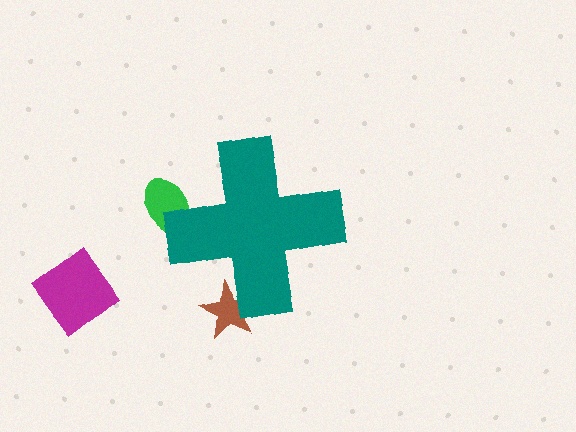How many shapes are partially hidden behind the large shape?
2 shapes are partially hidden.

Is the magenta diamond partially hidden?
No, the magenta diamond is fully visible.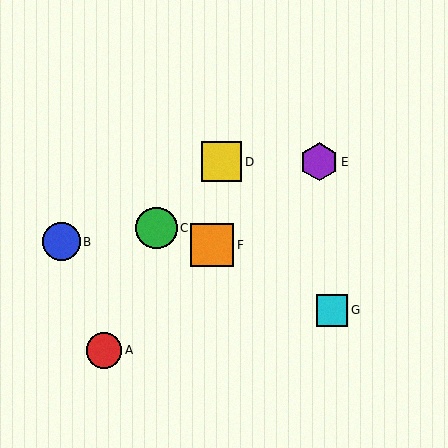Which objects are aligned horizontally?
Objects D, E are aligned horizontally.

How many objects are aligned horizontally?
2 objects (D, E) are aligned horizontally.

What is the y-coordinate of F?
Object F is at y≈245.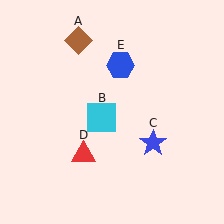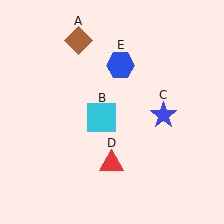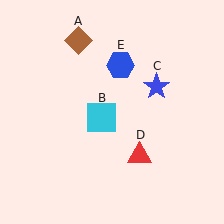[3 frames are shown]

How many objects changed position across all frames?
2 objects changed position: blue star (object C), red triangle (object D).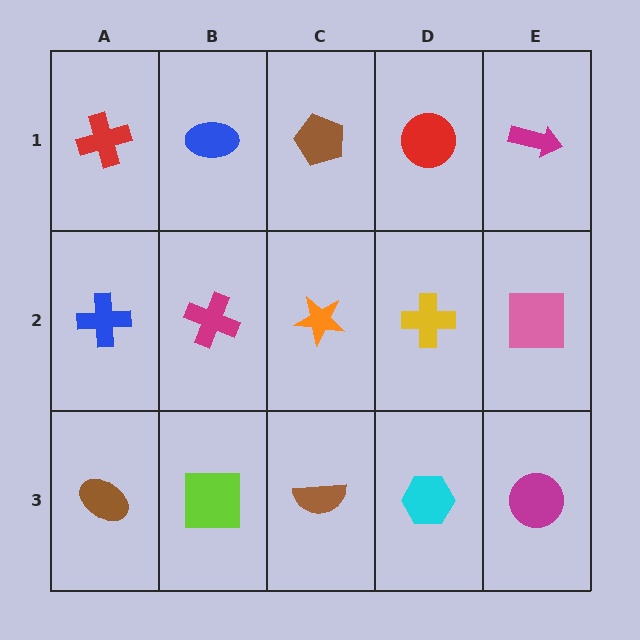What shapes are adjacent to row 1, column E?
A pink square (row 2, column E), a red circle (row 1, column D).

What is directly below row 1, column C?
An orange star.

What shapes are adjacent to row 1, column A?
A blue cross (row 2, column A), a blue ellipse (row 1, column B).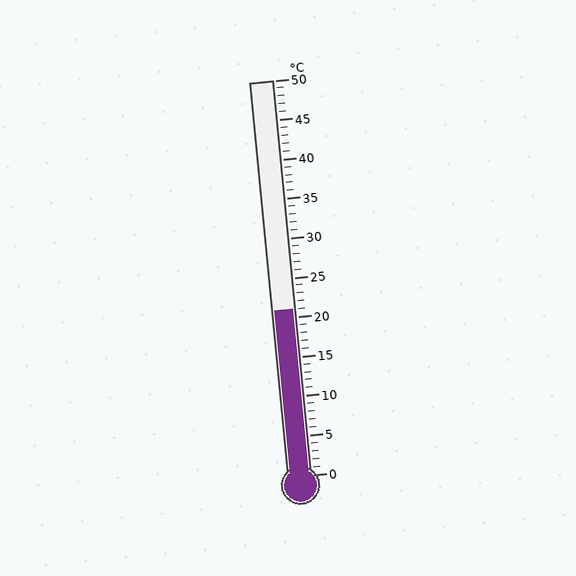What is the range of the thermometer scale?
The thermometer scale ranges from 0°C to 50°C.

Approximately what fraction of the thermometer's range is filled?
The thermometer is filled to approximately 40% of its range.